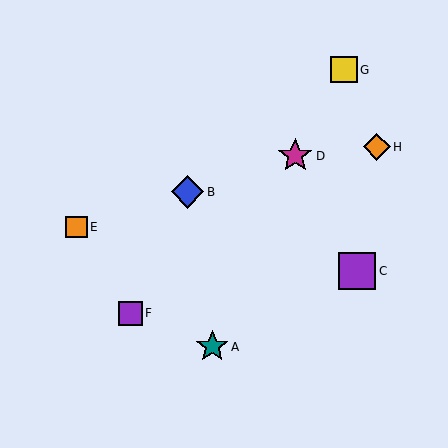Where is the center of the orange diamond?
The center of the orange diamond is at (377, 147).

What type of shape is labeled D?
Shape D is a magenta star.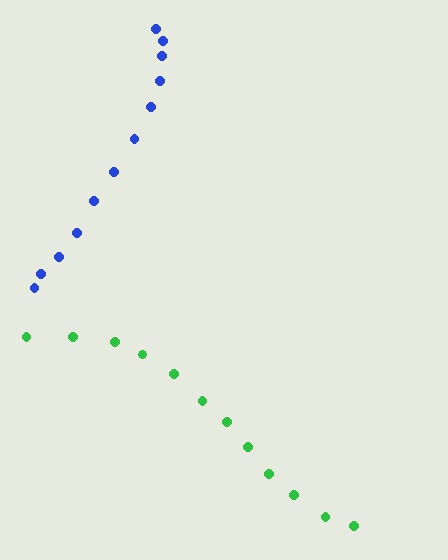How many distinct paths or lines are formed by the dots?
There are 2 distinct paths.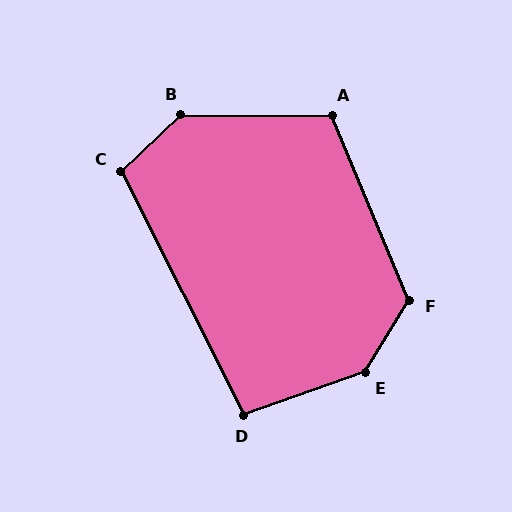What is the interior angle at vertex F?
Approximately 126 degrees (obtuse).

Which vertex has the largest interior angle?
E, at approximately 141 degrees.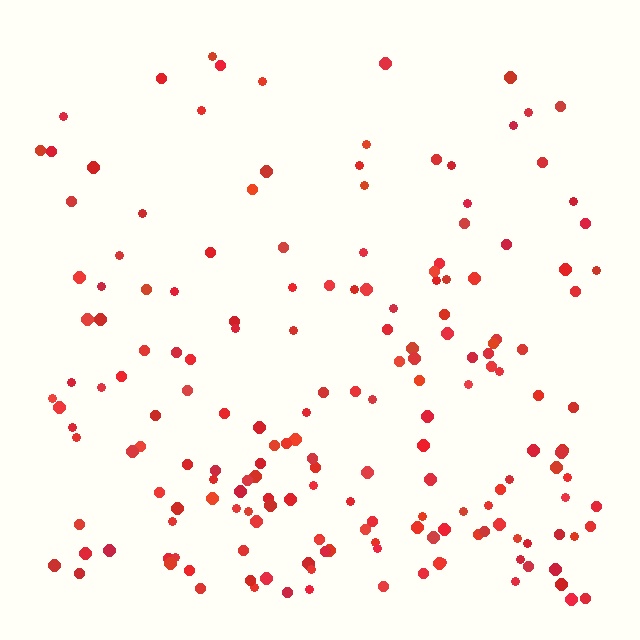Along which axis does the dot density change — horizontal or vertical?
Vertical.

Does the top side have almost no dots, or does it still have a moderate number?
Still a moderate number, just noticeably fewer than the bottom.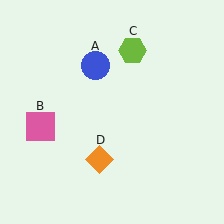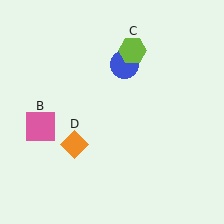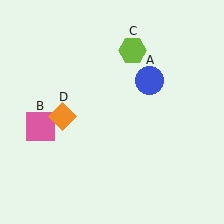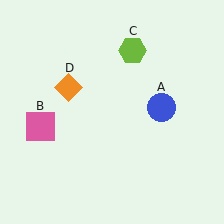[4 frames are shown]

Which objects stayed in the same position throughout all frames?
Pink square (object B) and lime hexagon (object C) remained stationary.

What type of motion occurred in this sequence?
The blue circle (object A), orange diamond (object D) rotated clockwise around the center of the scene.